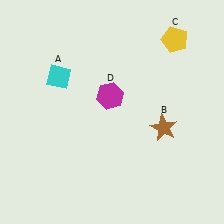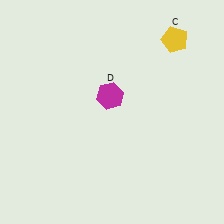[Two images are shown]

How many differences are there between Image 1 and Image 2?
There are 2 differences between the two images.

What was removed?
The brown star (B), the cyan diamond (A) were removed in Image 2.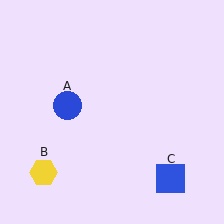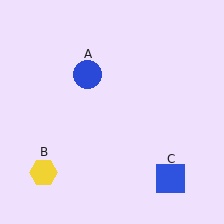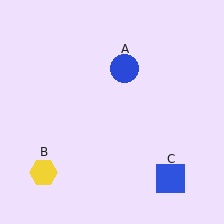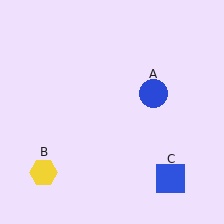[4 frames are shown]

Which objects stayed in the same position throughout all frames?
Yellow hexagon (object B) and blue square (object C) remained stationary.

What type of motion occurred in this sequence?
The blue circle (object A) rotated clockwise around the center of the scene.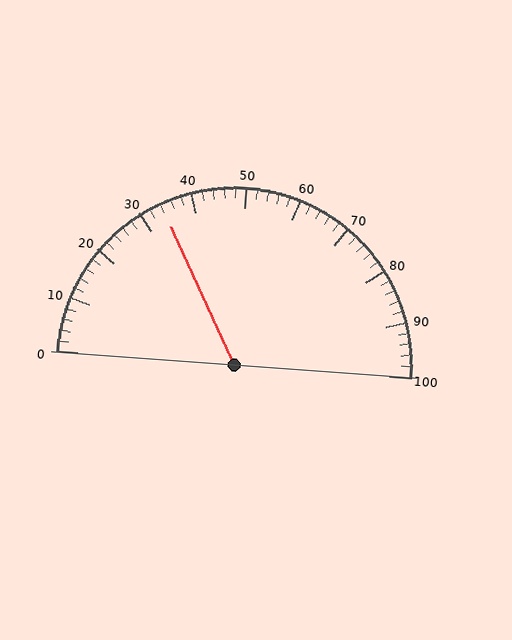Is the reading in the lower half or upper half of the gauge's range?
The reading is in the lower half of the range (0 to 100).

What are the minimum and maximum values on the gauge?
The gauge ranges from 0 to 100.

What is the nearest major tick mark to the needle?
The nearest major tick mark is 30.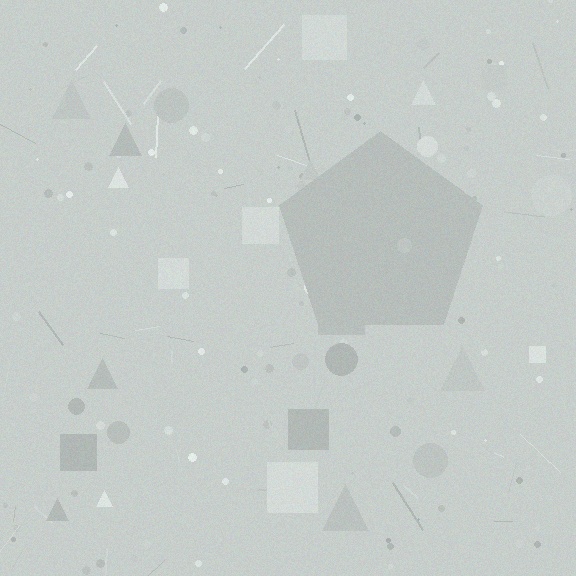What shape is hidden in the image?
A pentagon is hidden in the image.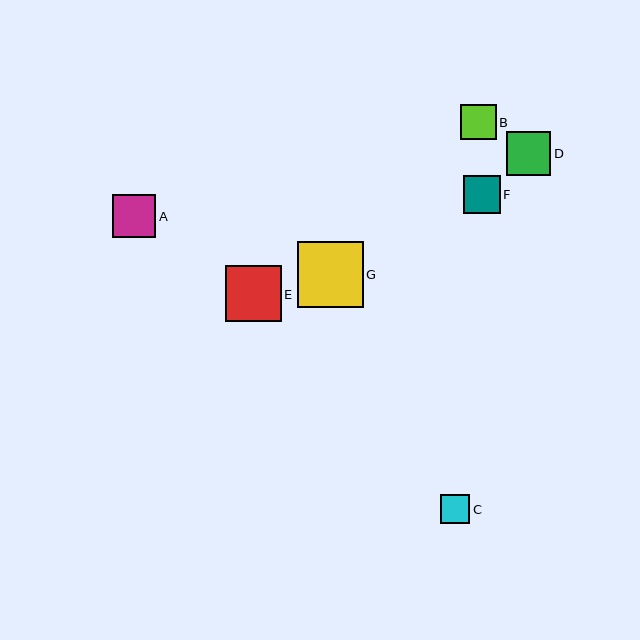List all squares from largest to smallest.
From largest to smallest: G, E, D, A, F, B, C.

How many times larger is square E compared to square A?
Square E is approximately 1.3 times the size of square A.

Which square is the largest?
Square G is the largest with a size of approximately 66 pixels.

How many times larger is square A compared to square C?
Square A is approximately 1.5 times the size of square C.